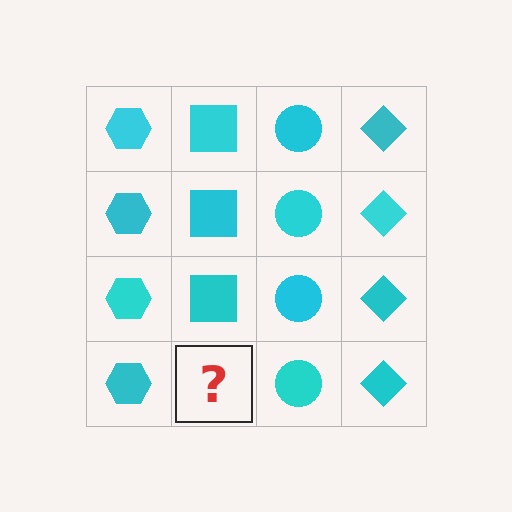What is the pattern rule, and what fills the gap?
The rule is that each column has a consistent shape. The gap should be filled with a cyan square.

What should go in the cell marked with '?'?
The missing cell should contain a cyan square.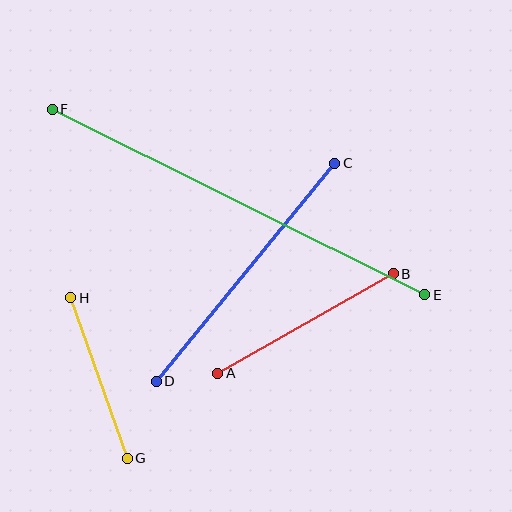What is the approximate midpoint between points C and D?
The midpoint is at approximately (245, 272) pixels.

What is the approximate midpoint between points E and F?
The midpoint is at approximately (238, 202) pixels.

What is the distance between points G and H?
The distance is approximately 170 pixels.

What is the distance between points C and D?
The distance is approximately 281 pixels.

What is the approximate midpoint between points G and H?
The midpoint is at approximately (99, 378) pixels.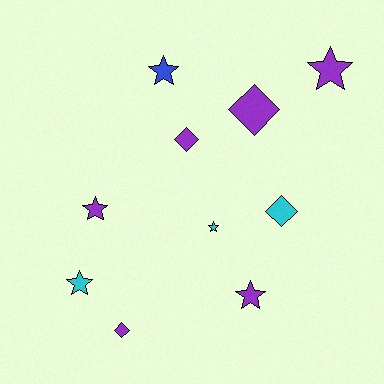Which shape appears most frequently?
Star, with 6 objects.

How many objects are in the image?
There are 10 objects.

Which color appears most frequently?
Purple, with 6 objects.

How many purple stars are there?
There are 3 purple stars.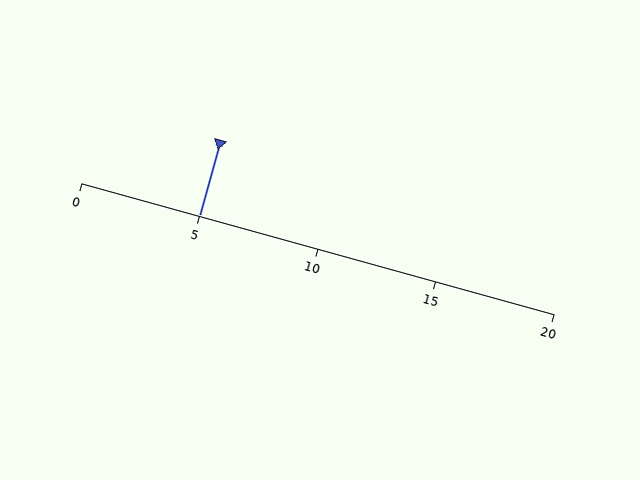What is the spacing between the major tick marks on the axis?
The major ticks are spaced 5 apart.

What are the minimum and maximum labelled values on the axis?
The axis runs from 0 to 20.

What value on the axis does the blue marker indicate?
The marker indicates approximately 5.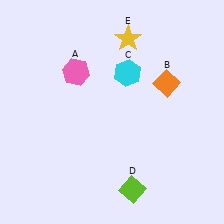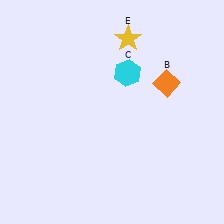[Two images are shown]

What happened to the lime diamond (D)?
The lime diamond (D) was removed in Image 2. It was in the bottom-right area of Image 1.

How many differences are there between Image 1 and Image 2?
There are 2 differences between the two images.